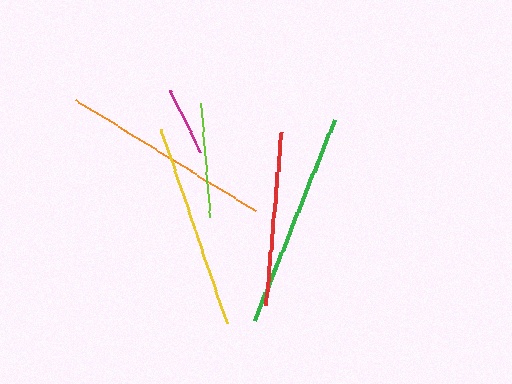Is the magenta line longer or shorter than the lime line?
The lime line is longer than the magenta line.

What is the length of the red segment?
The red segment is approximately 174 pixels long.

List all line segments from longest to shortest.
From longest to shortest: green, orange, yellow, red, lime, magenta.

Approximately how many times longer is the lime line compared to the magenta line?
The lime line is approximately 1.7 times the length of the magenta line.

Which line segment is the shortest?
The magenta line is the shortest at approximately 69 pixels.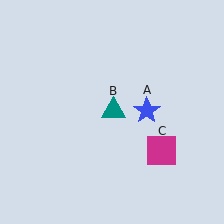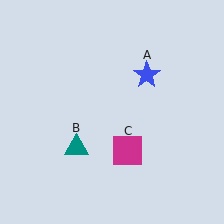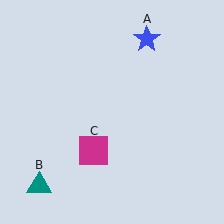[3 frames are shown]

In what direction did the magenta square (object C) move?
The magenta square (object C) moved left.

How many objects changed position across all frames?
3 objects changed position: blue star (object A), teal triangle (object B), magenta square (object C).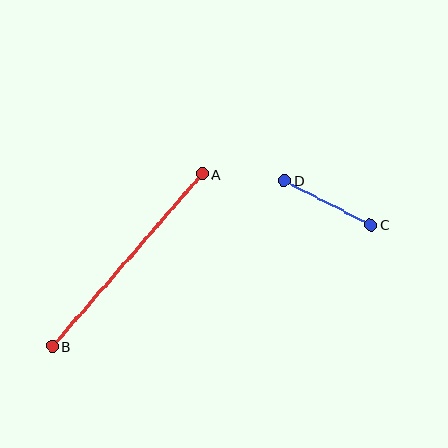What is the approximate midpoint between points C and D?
The midpoint is at approximately (328, 203) pixels.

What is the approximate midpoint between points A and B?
The midpoint is at approximately (127, 260) pixels.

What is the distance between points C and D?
The distance is approximately 97 pixels.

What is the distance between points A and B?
The distance is approximately 228 pixels.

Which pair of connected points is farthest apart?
Points A and B are farthest apart.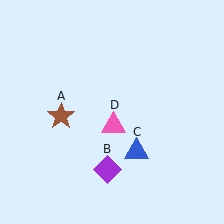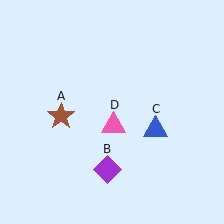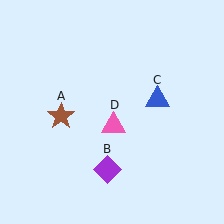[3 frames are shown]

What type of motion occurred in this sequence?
The blue triangle (object C) rotated counterclockwise around the center of the scene.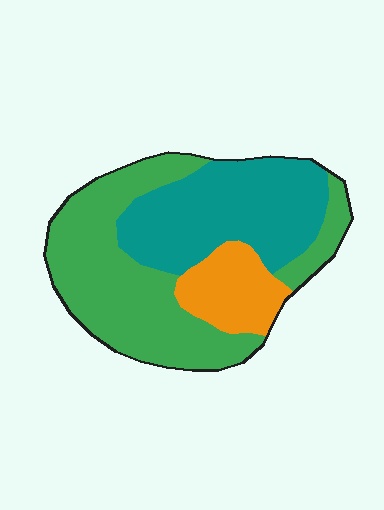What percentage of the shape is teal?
Teal takes up about three eighths (3/8) of the shape.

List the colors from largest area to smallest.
From largest to smallest: green, teal, orange.